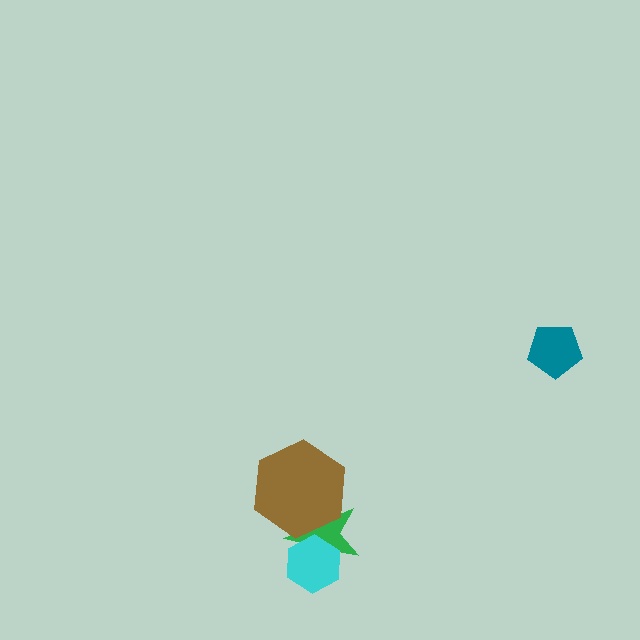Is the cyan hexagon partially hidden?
No, no other shape covers it.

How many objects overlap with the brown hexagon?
1 object overlaps with the brown hexagon.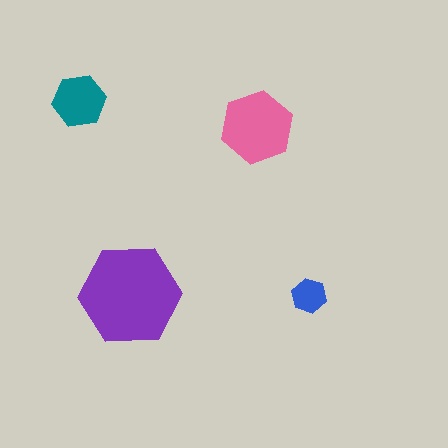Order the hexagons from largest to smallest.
the purple one, the pink one, the teal one, the blue one.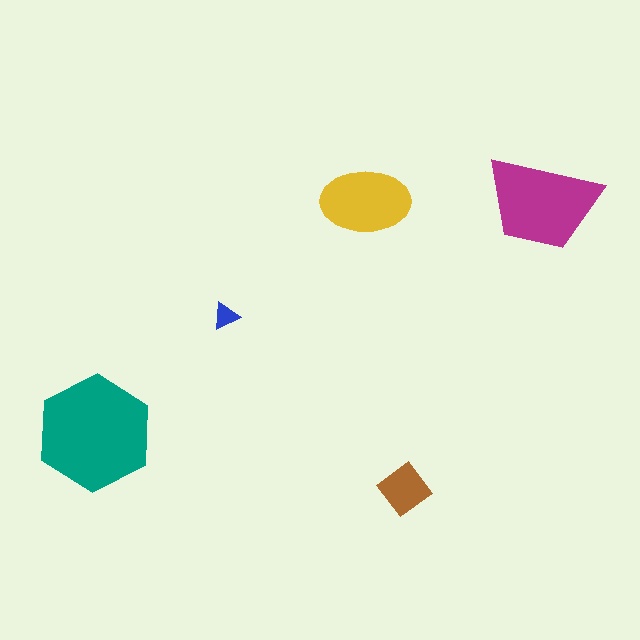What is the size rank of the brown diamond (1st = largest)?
4th.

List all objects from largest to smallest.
The teal hexagon, the magenta trapezoid, the yellow ellipse, the brown diamond, the blue triangle.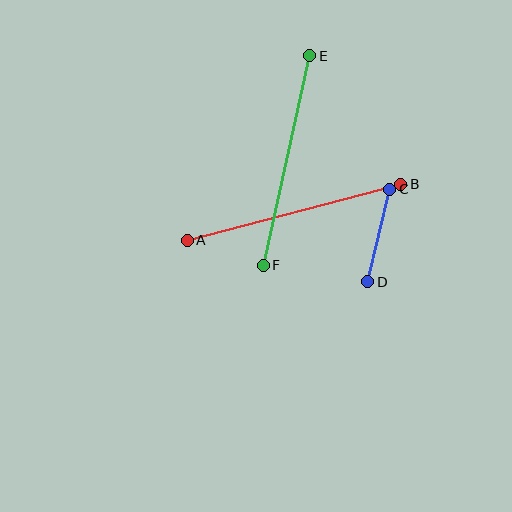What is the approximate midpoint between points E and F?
The midpoint is at approximately (286, 161) pixels.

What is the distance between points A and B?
The distance is approximately 221 pixels.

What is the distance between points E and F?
The distance is approximately 215 pixels.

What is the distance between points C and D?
The distance is approximately 95 pixels.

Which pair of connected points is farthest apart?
Points A and B are farthest apart.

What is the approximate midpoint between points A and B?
The midpoint is at approximately (294, 212) pixels.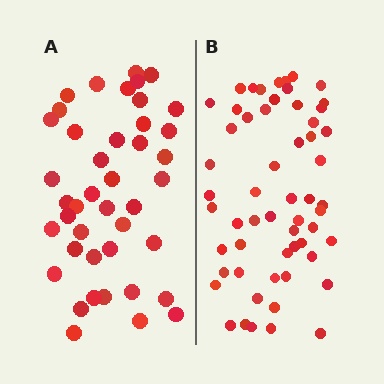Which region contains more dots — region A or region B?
Region B (the right region) has more dots.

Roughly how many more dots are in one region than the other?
Region B has approximately 15 more dots than region A.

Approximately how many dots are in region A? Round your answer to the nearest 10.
About 40 dots. (The exact count is 42, which rounds to 40.)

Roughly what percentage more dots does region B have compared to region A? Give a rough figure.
About 35% more.